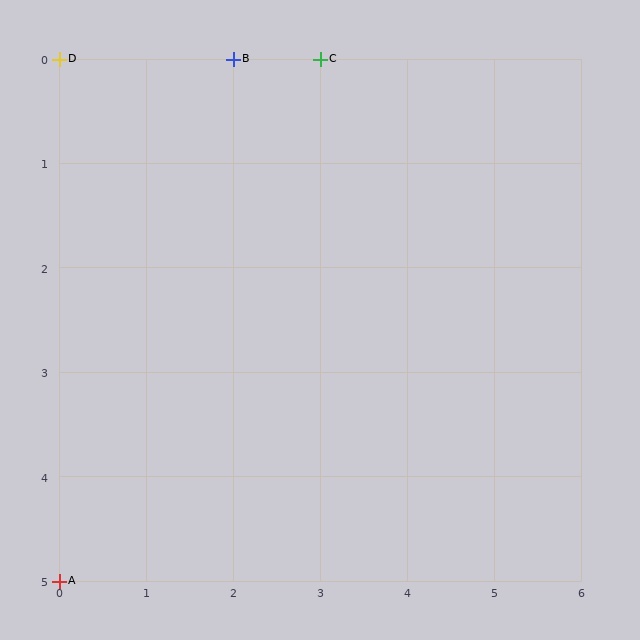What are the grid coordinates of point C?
Point C is at grid coordinates (3, 0).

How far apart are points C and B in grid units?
Points C and B are 1 column apart.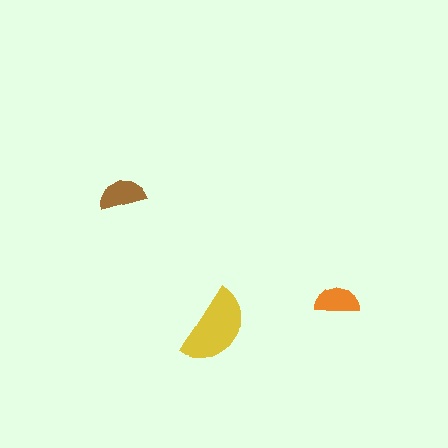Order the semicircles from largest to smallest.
the yellow one, the brown one, the orange one.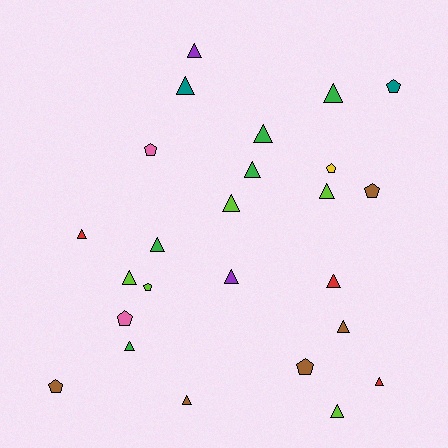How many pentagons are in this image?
There are 8 pentagons.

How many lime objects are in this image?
There are 5 lime objects.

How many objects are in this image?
There are 25 objects.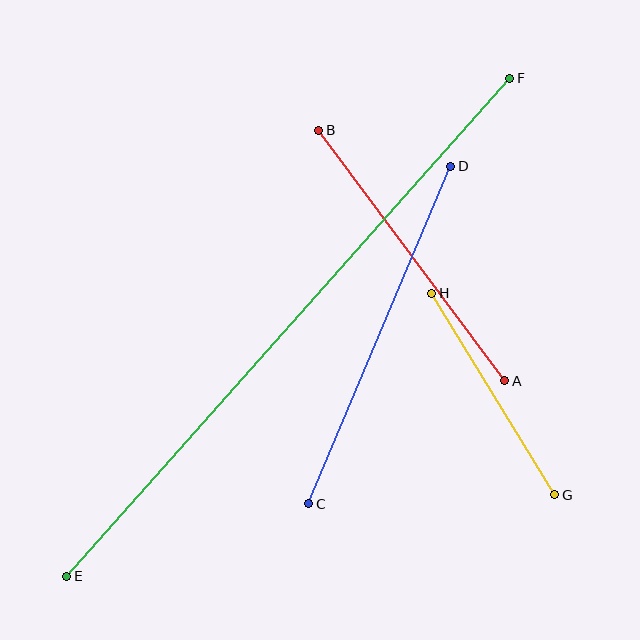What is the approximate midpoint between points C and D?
The midpoint is at approximately (380, 335) pixels.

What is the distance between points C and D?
The distance is approximately 366 pixels.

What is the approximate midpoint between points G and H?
The midpoint is at approximately (493, 394) pixels.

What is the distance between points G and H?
The distance is approximately 236 pixels.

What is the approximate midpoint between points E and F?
The midpoint is at approximately (288, 327) pixels.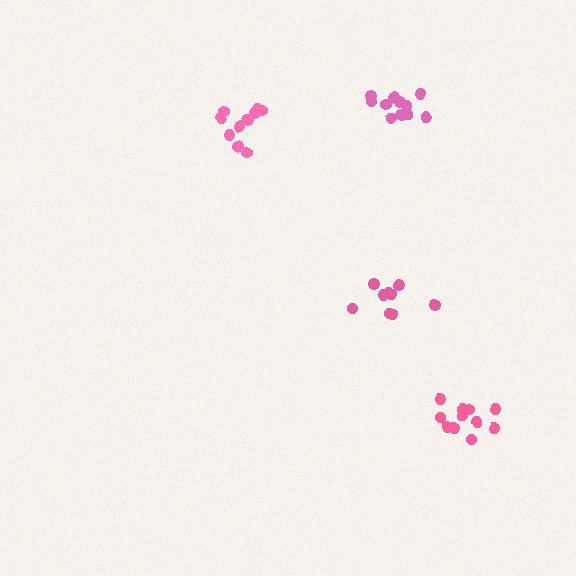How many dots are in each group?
Group 1: 9 dots, Group 2: 10 dots, Group 3: 11 dots, Group 4: 11 dots (41 total).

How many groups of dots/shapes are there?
There are 4 groups.